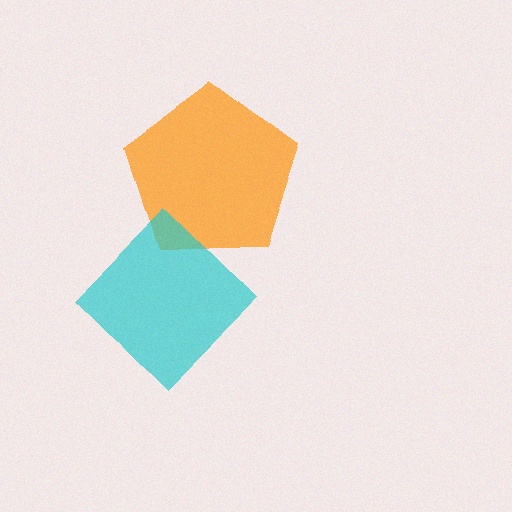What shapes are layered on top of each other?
The layered shapes are: an orange pentagon, a cyan diamond.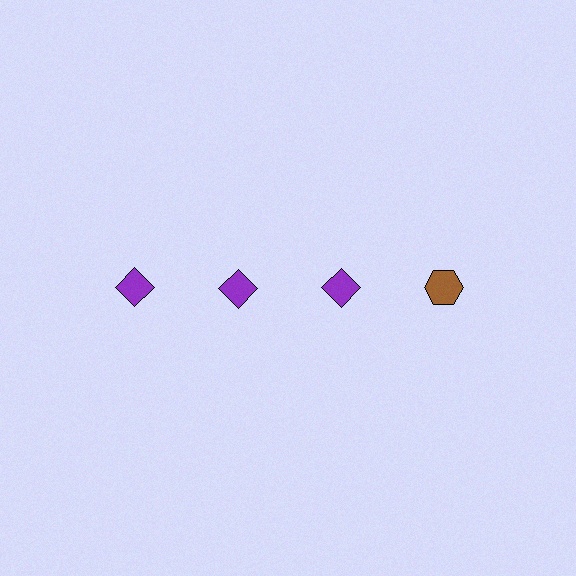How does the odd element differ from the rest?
It differs in both color (brown instead of purple) and shape (hexagon instead of diamond).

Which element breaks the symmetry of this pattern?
The brown hexagon in the top row, second from right column breaks the symmetry. All other shapes are purple diamonds.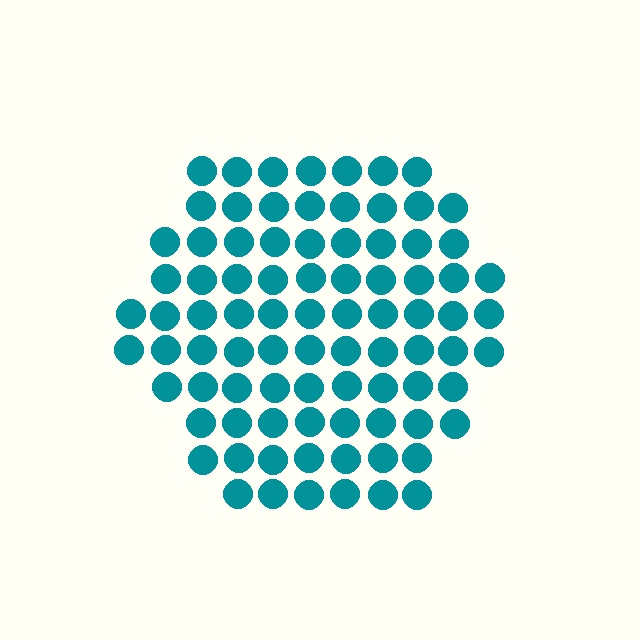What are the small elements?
The small elements are circles.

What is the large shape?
The large shape is a hexagon.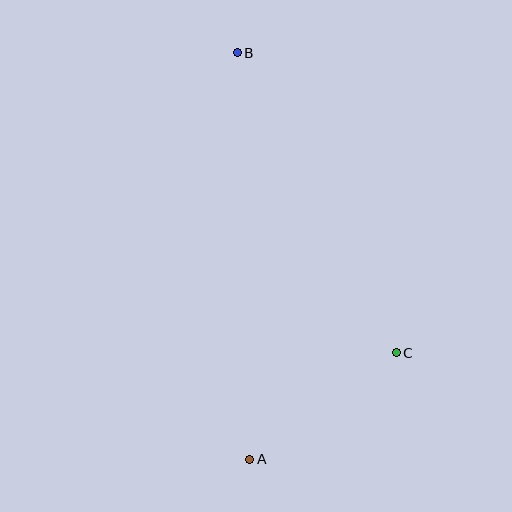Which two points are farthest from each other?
Points A and B are farthest from each other.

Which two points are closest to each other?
Points A and C are closest to each other.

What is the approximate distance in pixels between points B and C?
The distance between B and C is approximately 339 pixels.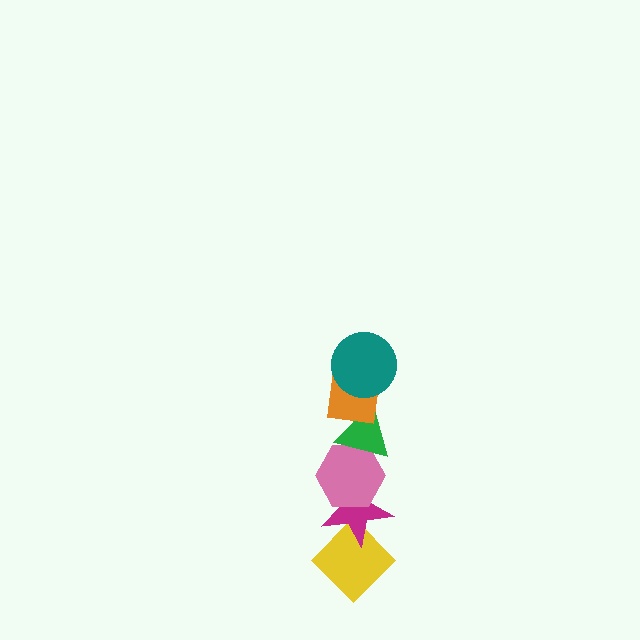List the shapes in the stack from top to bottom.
From top to bottom: the teal circle, the orange square, the green triangle, the pink hexagon, the magenta star, the yellow diamond.